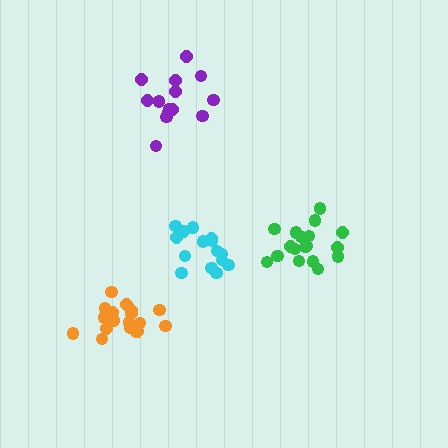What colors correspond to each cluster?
The clusters are colored: green, cyan, purple, orange.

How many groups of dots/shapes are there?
There are 4 groups.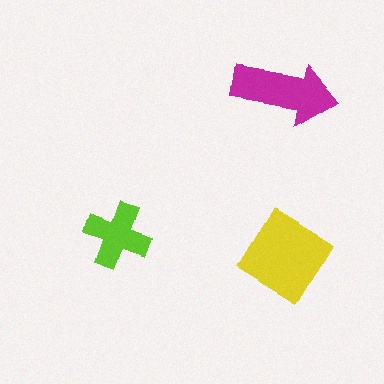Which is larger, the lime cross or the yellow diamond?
The yellow diamond.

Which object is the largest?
The yellow diamond.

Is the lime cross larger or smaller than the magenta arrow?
Smaller.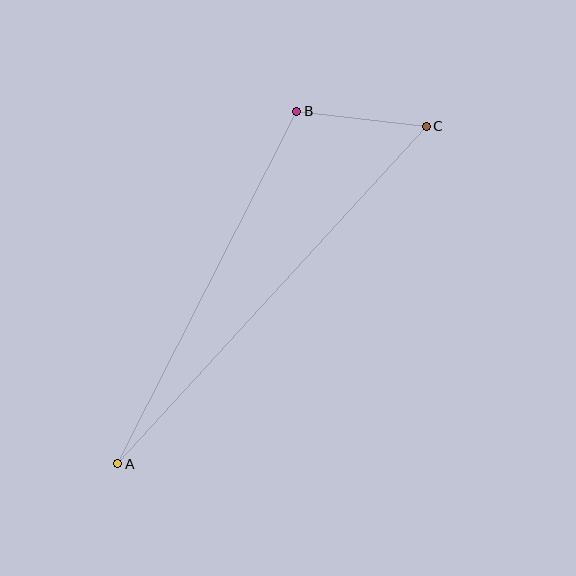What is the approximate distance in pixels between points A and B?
The distance between A and B is approximately 396 pixels.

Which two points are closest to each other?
Points B and C are closest to each other.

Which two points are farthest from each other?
Points A and C are farthest from each other.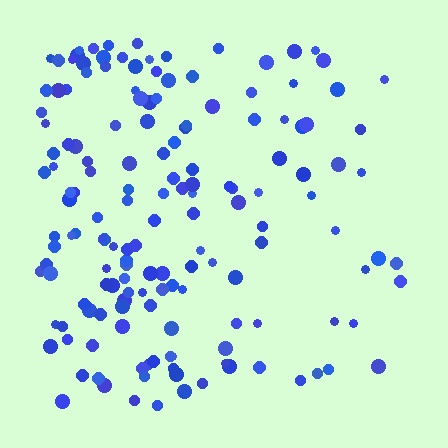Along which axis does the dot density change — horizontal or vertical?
Horizontal.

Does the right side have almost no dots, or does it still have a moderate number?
Still a moderate number, just noticeably fewer than the left.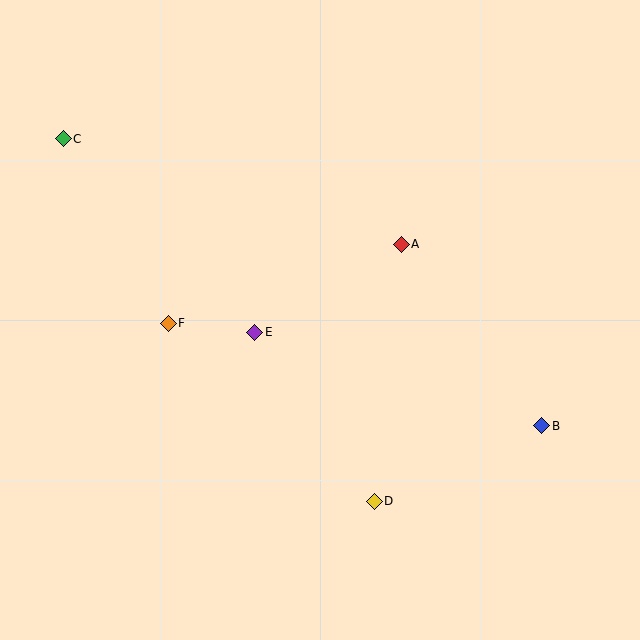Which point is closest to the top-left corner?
Point C is closest to the top-left corner.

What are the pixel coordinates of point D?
Point D is at (374, 501).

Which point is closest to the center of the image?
Point E at (255, 332) is closest to the center.